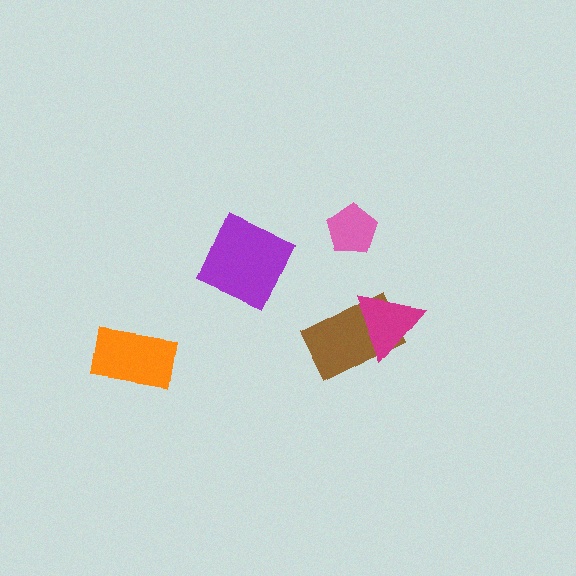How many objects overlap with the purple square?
0 objects overlap with the purple square.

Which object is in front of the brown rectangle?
The magenta triangle is in front of the brown rectangle.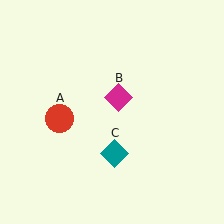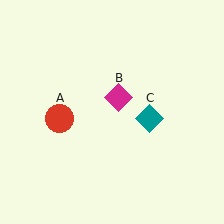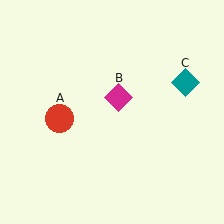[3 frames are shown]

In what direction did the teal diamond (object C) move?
The teal diamond (object C) moved up and to the right.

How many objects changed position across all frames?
1 object changed position: teal diamond (object C).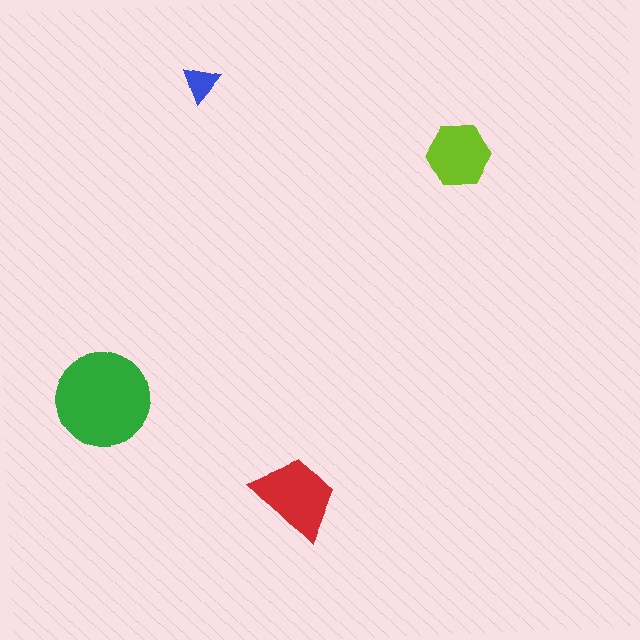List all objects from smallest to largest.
The blue triangle, the lime hexagon, the red trapezoid, the green circle.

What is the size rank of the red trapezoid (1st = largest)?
2nd.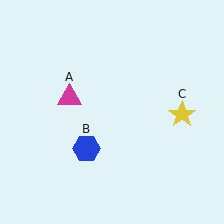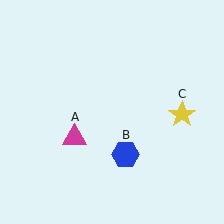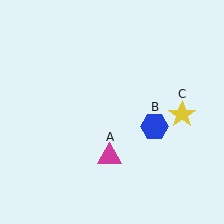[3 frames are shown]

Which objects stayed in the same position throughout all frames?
Yellow star (object C) remained stationary.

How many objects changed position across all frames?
2 objects changed position: magenta triangle (object A), blue hexagon (object B).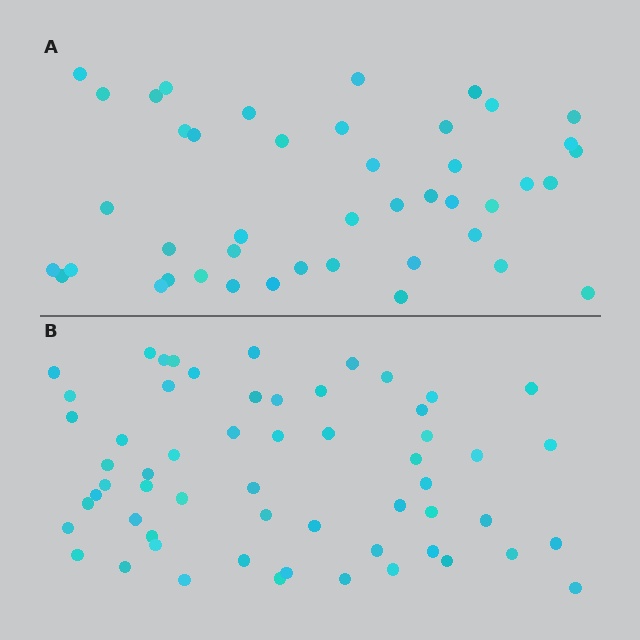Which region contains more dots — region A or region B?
Region B (the bottom region) has more dots.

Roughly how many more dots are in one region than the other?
Region B has approximately 15 more dots than region A.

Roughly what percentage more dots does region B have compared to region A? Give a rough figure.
About 30% more.